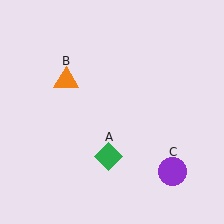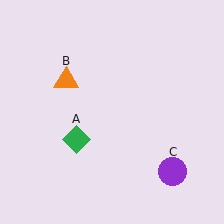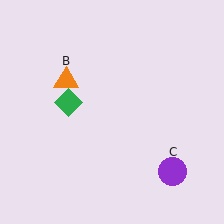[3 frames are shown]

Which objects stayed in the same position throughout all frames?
Orange triangle (object B) and purple circle (object C) remained stationary.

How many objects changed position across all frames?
1 object changed position: green diamond (object A).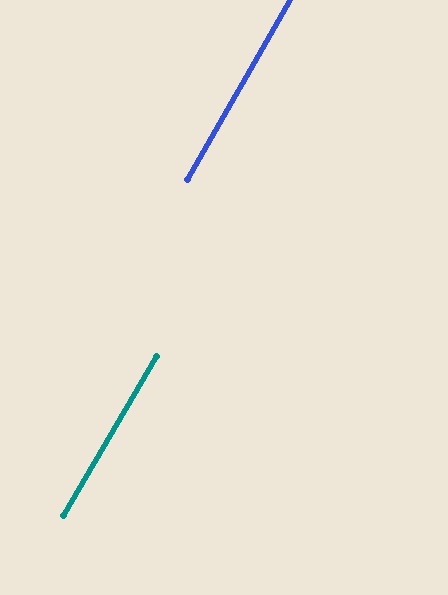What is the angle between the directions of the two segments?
Approximately 1 degree.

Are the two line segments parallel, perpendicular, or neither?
Parallel — their directions differ by only 0.9°.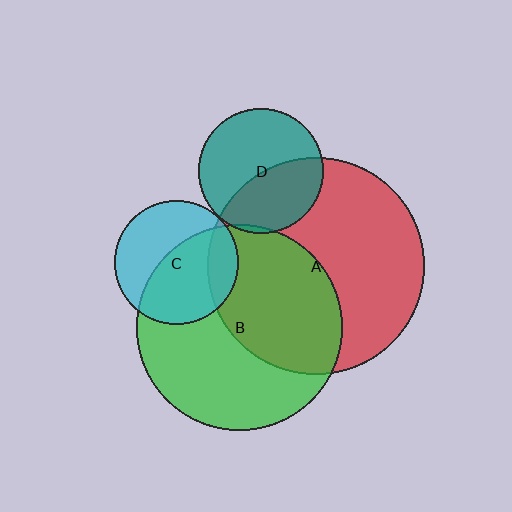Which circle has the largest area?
Circle A (red).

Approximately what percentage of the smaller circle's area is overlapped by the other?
Approximately 45%.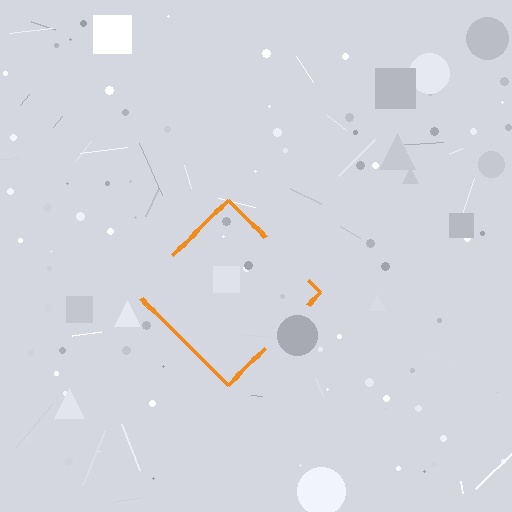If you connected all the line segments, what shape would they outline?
They would outline a diamond.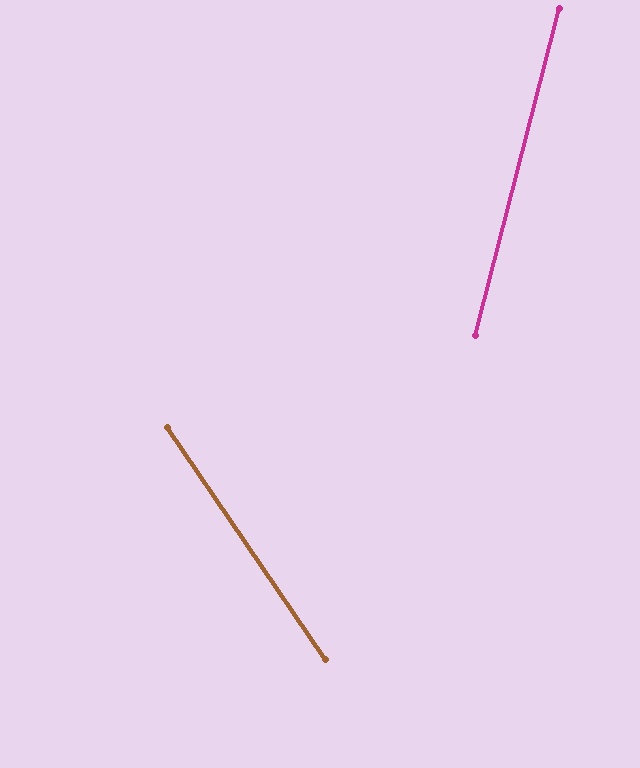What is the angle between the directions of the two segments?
Approximately 49 degrees.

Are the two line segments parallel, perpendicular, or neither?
Neither parallel nor perpendicular — they differ by about 49°.